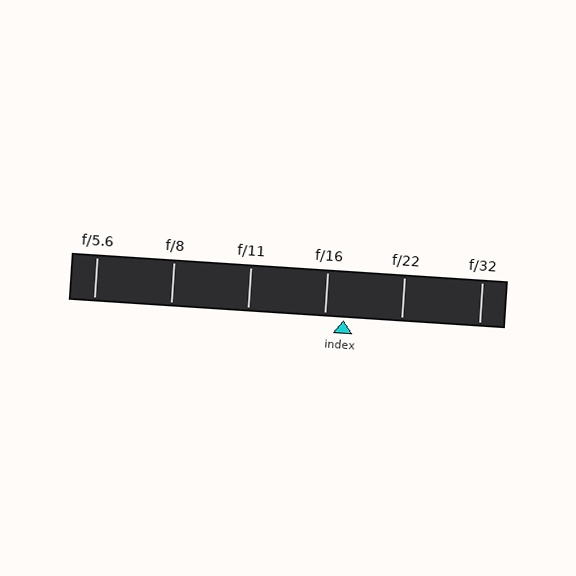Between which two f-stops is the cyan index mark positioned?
The index mark is between f/16 and f/22.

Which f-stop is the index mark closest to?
The index mark is closest to f/16.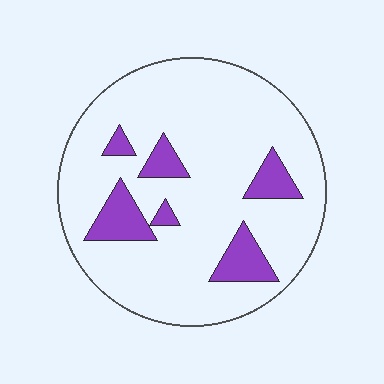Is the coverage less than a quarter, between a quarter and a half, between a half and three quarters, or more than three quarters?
Less than a quarter.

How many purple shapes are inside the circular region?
6.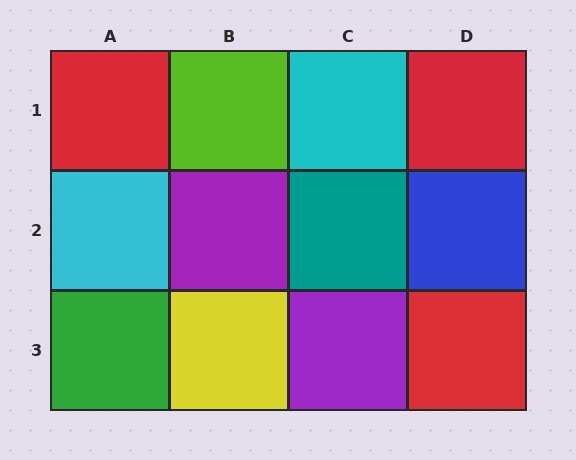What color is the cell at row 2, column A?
Cyan.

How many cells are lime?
1 cell is lime.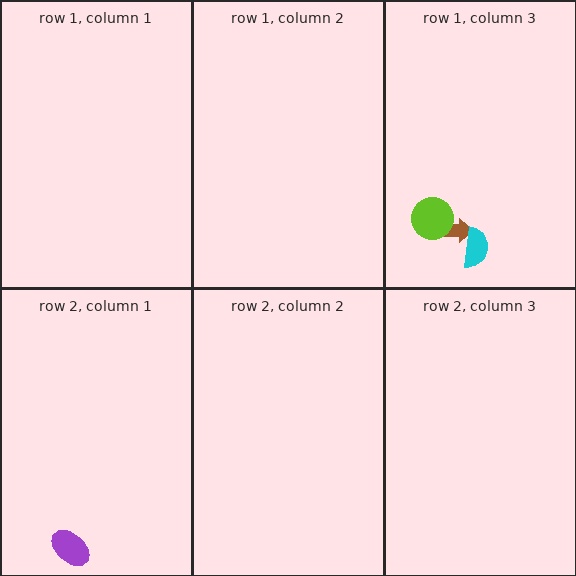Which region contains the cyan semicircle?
The row 1, column 3 region.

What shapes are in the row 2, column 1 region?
The purple ellipse.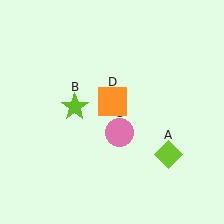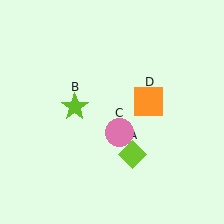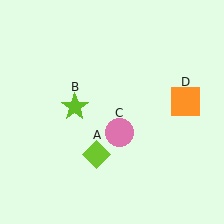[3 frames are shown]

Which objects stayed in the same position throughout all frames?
Lime star (object B) and pink circle (object C) remained stationary.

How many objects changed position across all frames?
2 objects changed position: lime diamond (object A), orange square (object D).